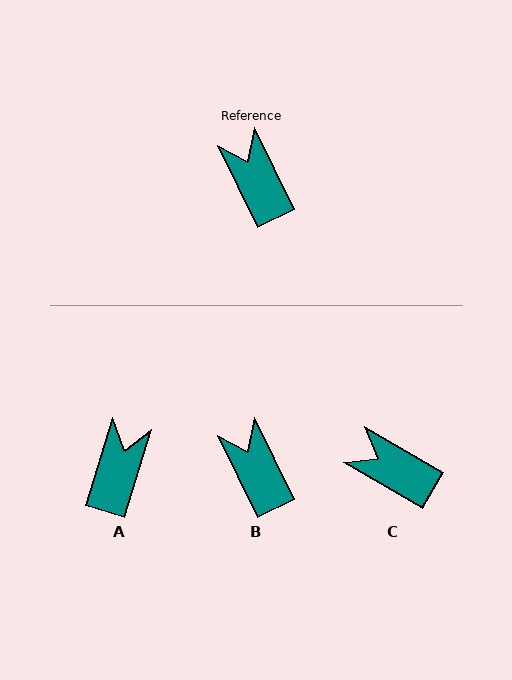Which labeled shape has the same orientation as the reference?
B.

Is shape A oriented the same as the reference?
No, it is off by about 44 degrees.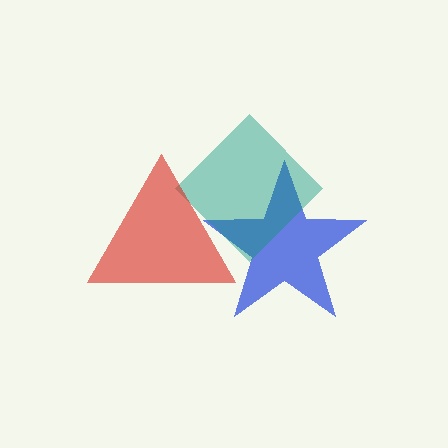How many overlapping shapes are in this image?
There are 3 overlapping shapes in the image.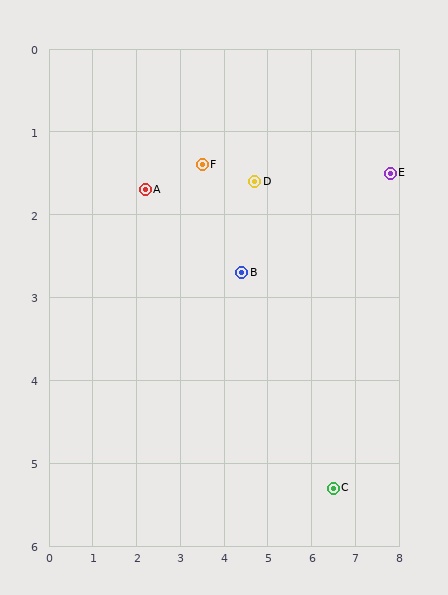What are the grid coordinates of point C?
Point C is at approximately (6.5, 5.3).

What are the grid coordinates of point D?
Point D is at approximately (4.7, 1.6).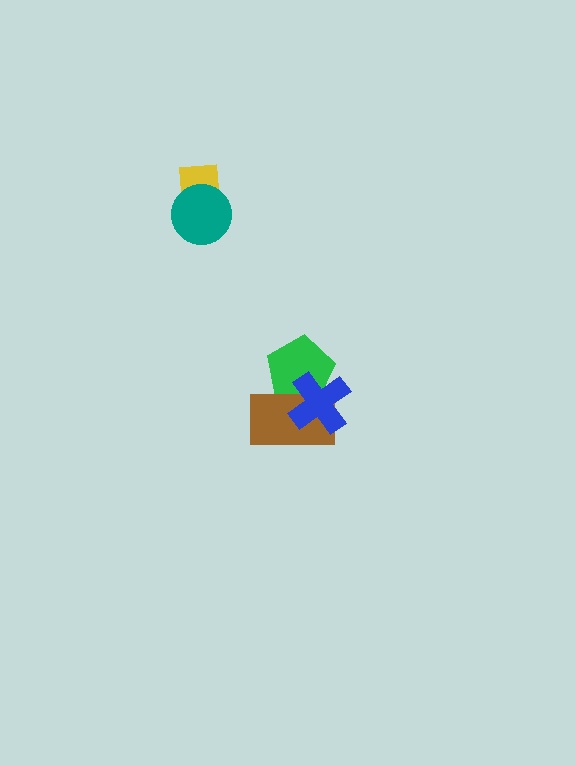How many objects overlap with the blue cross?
2 objects overlap with the blue cross.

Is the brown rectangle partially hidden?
Yes, it is partially covered by another shape.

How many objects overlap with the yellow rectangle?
1 object overlaps with the yellow rectangle.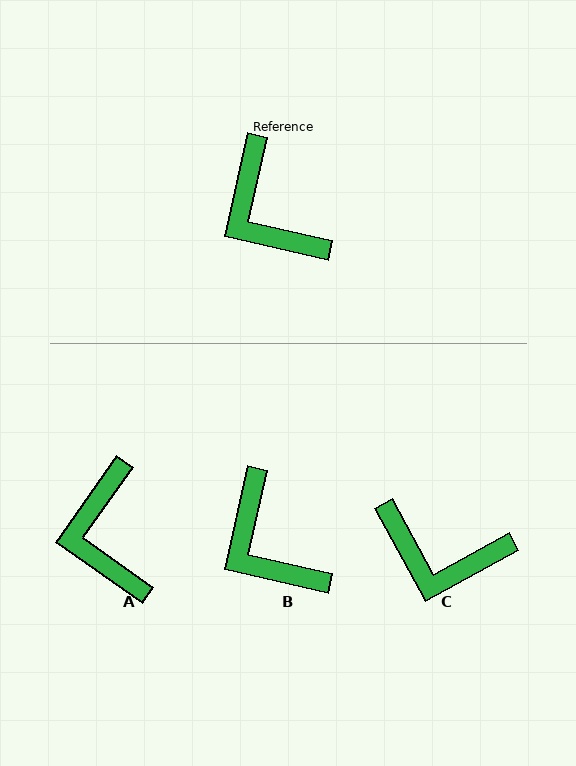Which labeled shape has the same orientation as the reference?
B.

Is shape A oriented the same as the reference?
No, it is off by about 22 degrees.